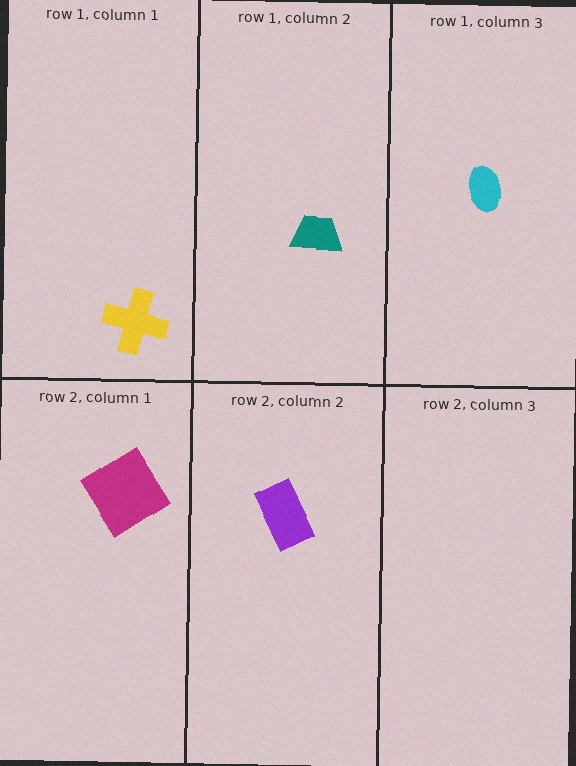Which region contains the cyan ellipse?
The row 1, column 3 region.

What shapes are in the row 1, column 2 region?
The teal trapezoid.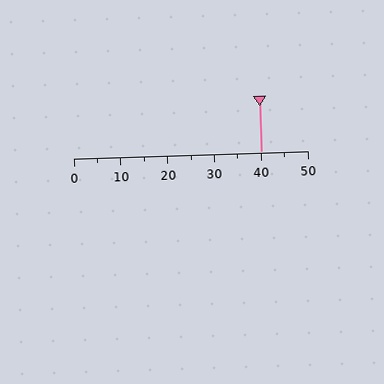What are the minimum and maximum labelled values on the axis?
The axis runs from 0 to 50.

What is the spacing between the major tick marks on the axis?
The major ticks are spaced 10 apart.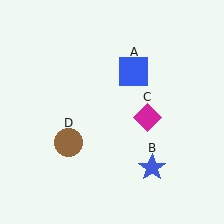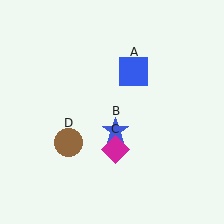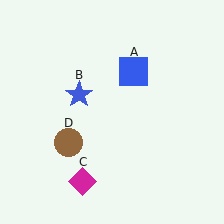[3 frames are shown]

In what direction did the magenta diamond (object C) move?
The magenta diamond (object C) moved down and to the left.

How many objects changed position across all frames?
2 objects changed position: blue star (object B), magenta diamond (object C).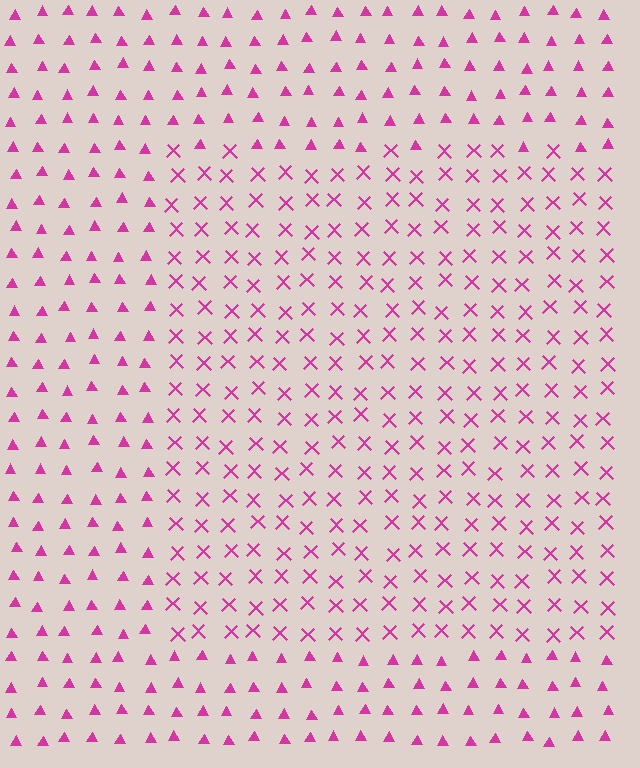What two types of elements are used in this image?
The image uses X marks inside the rectangle region and triangles outside it.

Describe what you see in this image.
The image is filled with small magenta elements arranged in a uniform grid. A rectangle-shaped region contains X marks, while the surrounding area contains triangles. The boundary is defined purely by the change in element shape.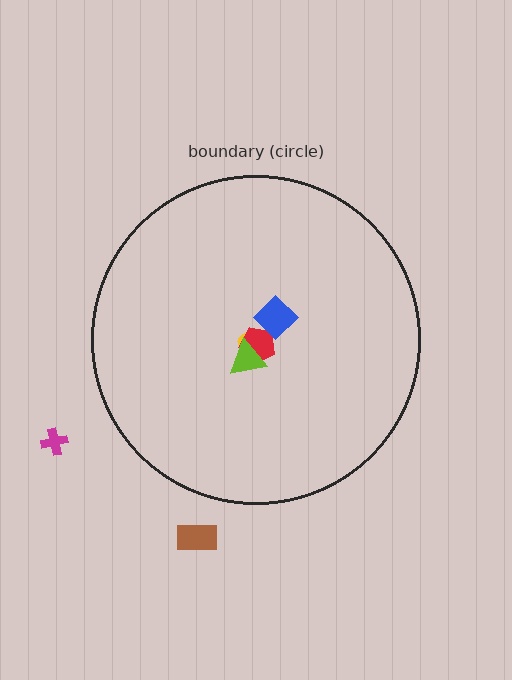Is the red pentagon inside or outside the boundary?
Inside.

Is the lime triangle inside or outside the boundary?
Inside.